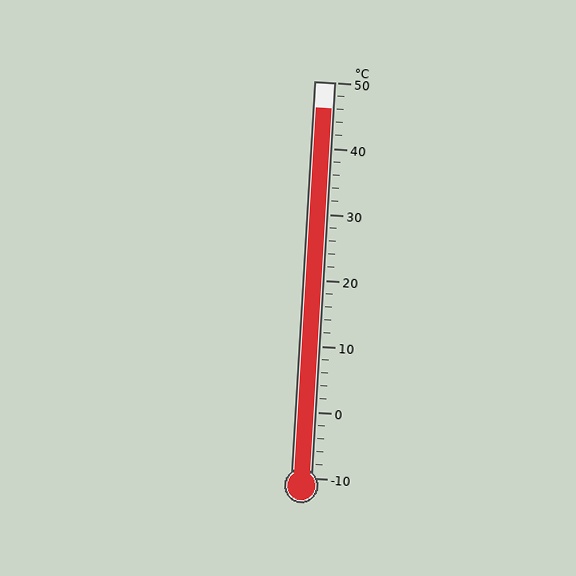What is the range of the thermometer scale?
The thermometer scale ranges from -10°C to 50°C.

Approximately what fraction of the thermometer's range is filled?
The thermometer is filled to approximately 95% of its range.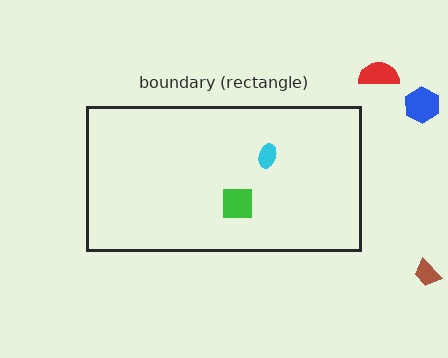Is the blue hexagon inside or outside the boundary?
Outside.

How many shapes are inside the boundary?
2 inside, 3 outside.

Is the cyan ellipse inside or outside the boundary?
Inside.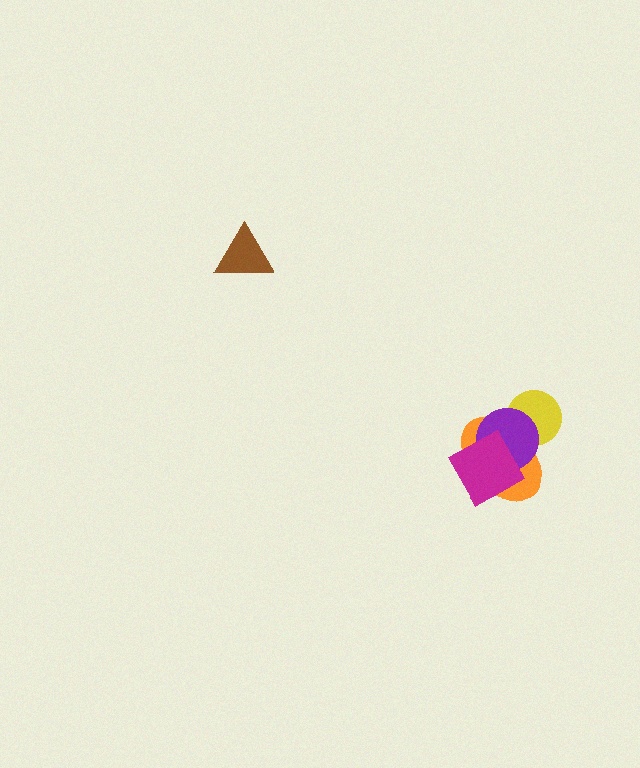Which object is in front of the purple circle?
The magenta square is in front of the purple circle.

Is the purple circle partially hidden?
Yes, it is partially covered by another shape.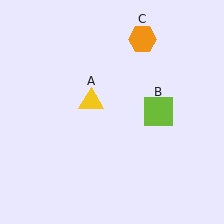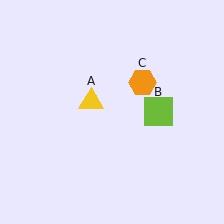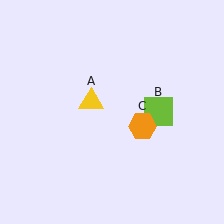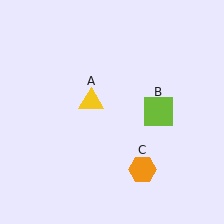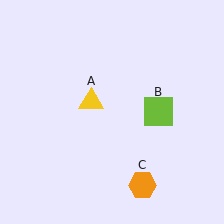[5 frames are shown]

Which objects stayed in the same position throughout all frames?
Yellow triangle (object A) and lime square (object B) remained stationary.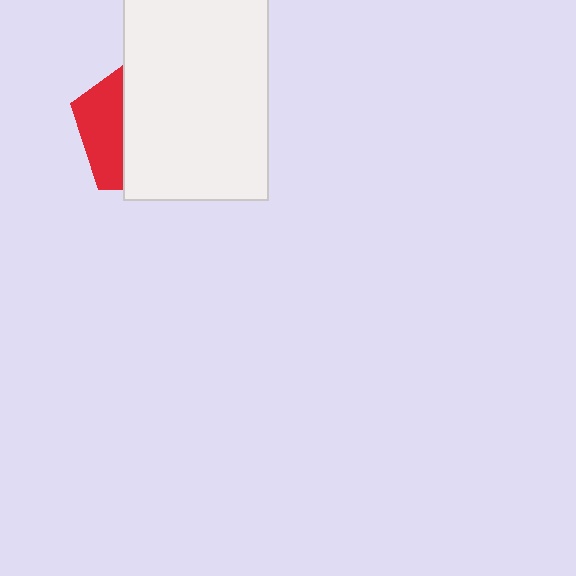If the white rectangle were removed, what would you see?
You would see the complete red pentagon.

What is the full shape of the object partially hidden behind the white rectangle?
The partially hidden object is a red pentagon.